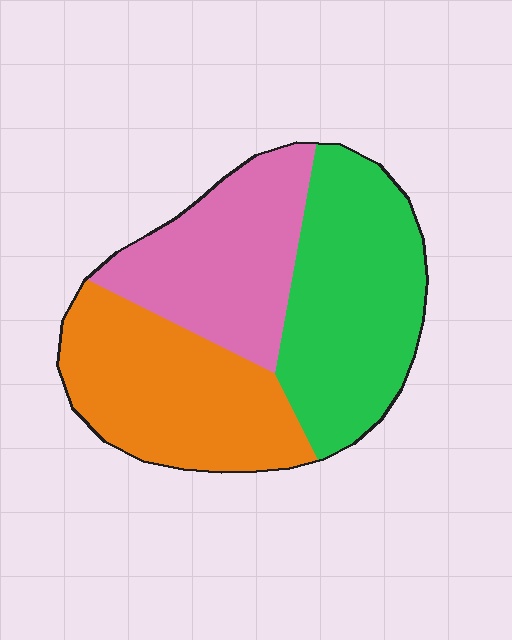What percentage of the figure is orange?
Orange covers 34% of the figure.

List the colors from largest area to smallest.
From largest to smallest: green, orange, pink.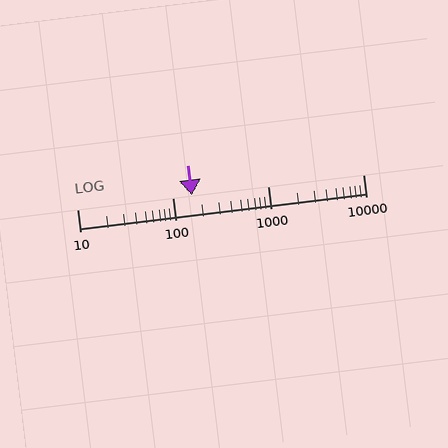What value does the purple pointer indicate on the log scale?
The pointer indicates approximately 160.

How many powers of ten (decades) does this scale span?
The scale spans 3 decades, from 10 to 10000.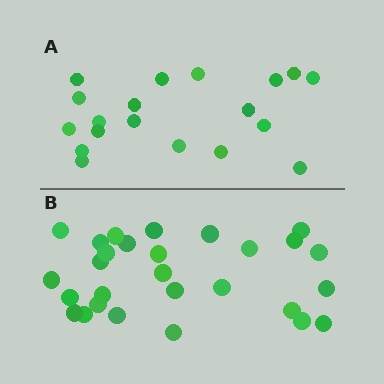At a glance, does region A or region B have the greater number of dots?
Region B (the bottom region) has more dots.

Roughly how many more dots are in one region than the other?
Region B has roughly 8 or so more dots than region A.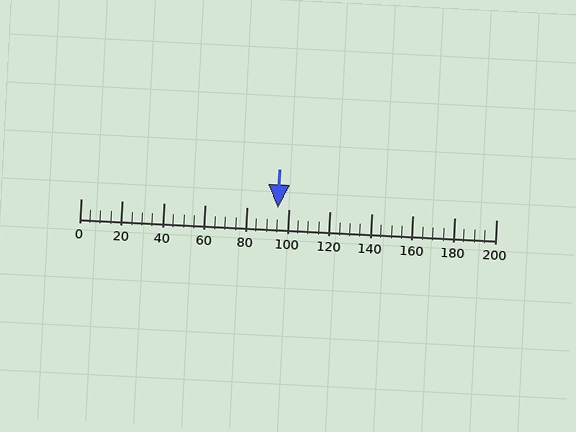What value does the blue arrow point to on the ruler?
The blue arrow points to approximately 95.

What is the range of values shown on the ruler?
The ruler shows values from 0 to 200.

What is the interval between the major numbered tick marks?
The major tick marks are spaced 20 units apart.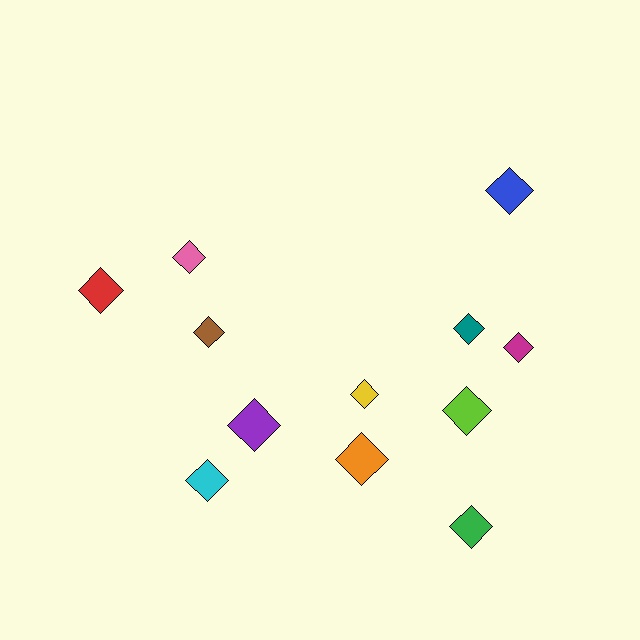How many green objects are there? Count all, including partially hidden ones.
There is 1 green object.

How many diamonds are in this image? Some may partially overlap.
There are 12 diamonds.